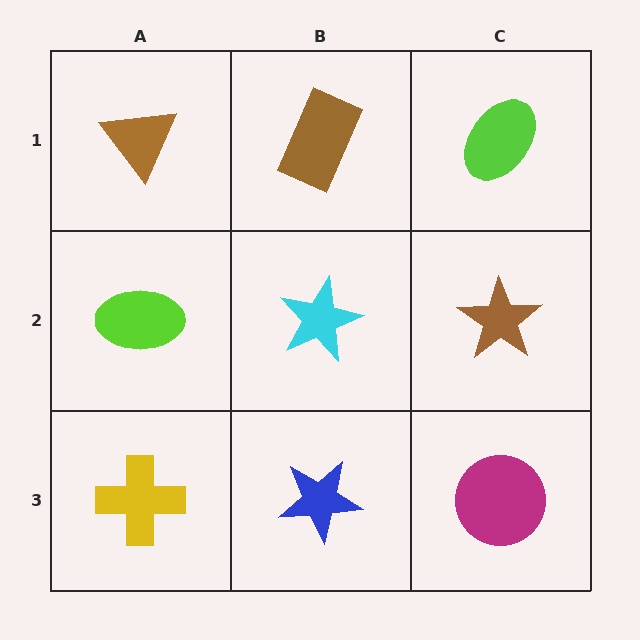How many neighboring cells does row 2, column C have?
3.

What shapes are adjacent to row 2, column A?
A brown triangle (row 1, column A), a yellow cross (row 3, column A), a cyan star (row 2, column B).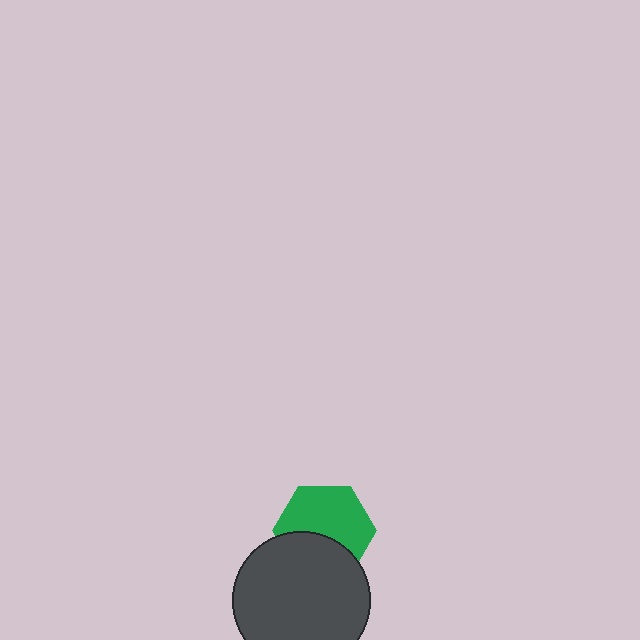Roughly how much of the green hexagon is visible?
About half of it is visible (roughly 63%).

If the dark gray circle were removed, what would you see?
You would see the complete green hexagon.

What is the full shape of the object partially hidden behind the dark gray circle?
The partially hidden object is a green hexagon.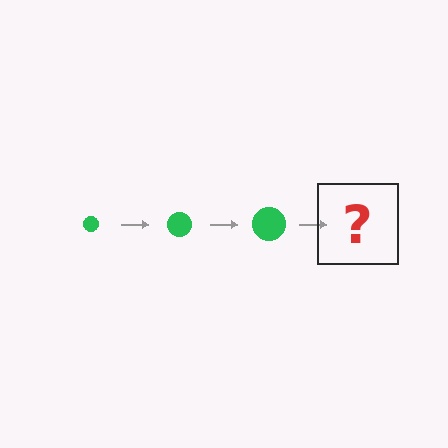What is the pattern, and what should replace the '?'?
The pattern is that the circle gets progressively larger each step. The '?' should be a green circle, larger than the previous one.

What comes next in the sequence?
The next element should be a green circle, larger than the previous one.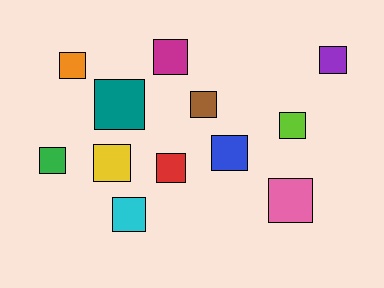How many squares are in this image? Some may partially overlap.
There are 12 squares.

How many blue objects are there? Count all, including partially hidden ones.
There is 1 blue object.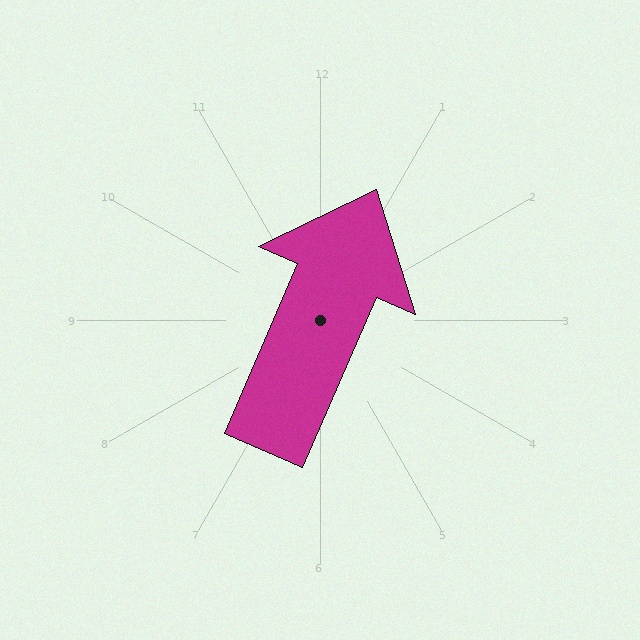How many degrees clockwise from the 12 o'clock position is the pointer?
Approximately 23 degrees.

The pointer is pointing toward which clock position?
Roughly 1 o'clock.